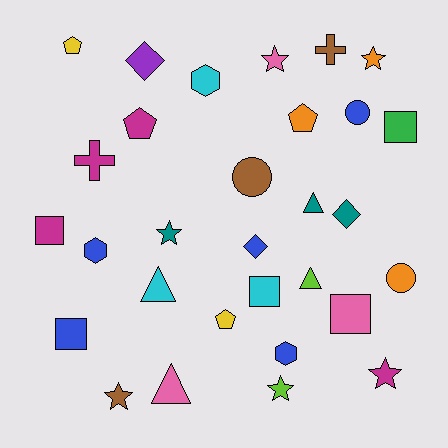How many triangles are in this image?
There are 4 triangles.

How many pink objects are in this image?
There are 3 pink objects.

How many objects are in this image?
There are 30 objects.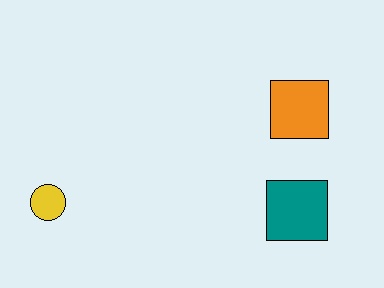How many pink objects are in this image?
There are no pink objects.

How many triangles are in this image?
There are no triangles.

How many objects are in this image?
There are 3 objects.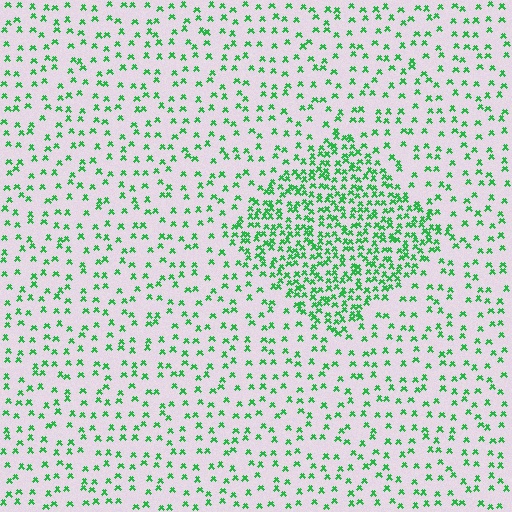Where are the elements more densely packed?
The elements are more densely packed inside the diamond boundary.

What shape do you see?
I see a diamond.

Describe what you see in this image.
The image contains small green elements arranged at two different densities. A diamond-shaped region is visible where the elements are more densely packed than the surrounding area.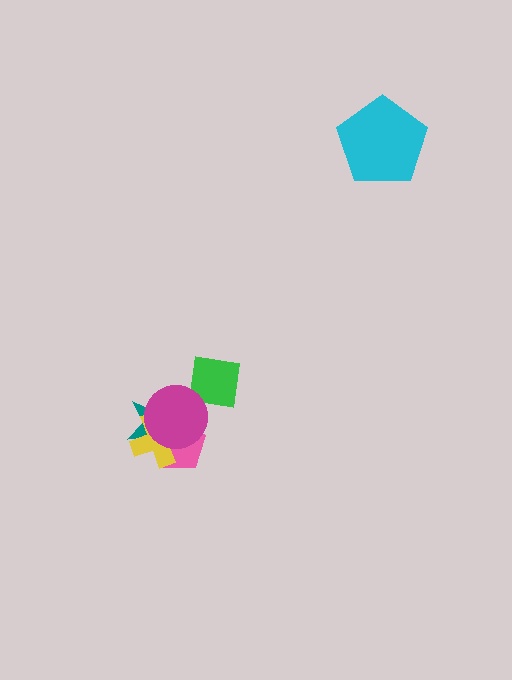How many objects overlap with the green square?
1 object overlaps with the green square.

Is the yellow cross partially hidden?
Yes, it is partially covered by another shape.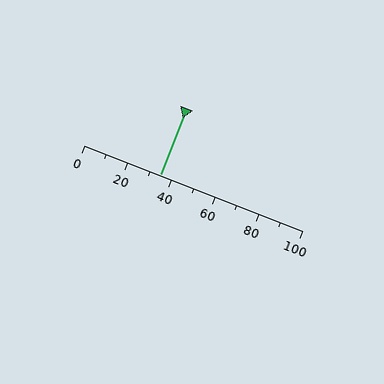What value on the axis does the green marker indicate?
The marker indicates approximately 35.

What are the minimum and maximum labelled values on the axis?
The axis runs from 0 to 100.